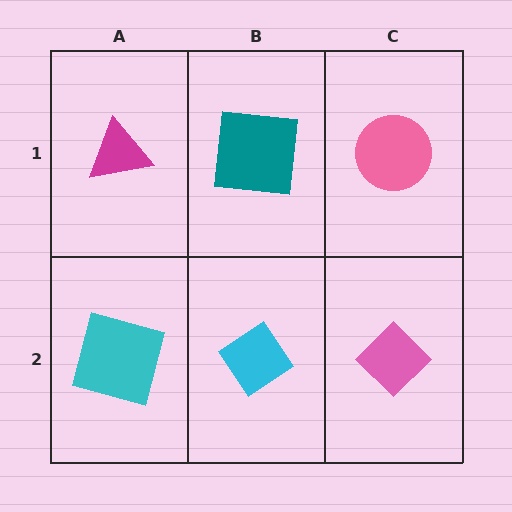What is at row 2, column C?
A pink diamond.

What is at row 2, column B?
A cyan diamond.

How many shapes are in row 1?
3 shapes.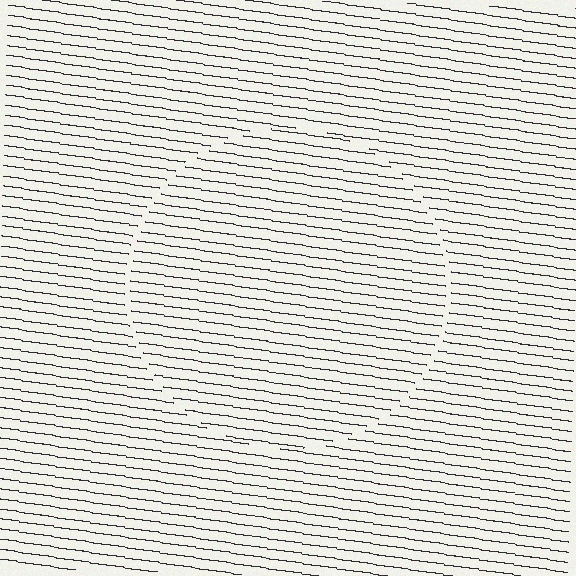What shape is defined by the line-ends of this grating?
An illusory circle. The interior of the shape contains the same grating, shifted by half a period — the contour is defined by the phase discontinuity where line-ends from the inner and outer gratings abut.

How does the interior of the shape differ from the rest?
The interior of the shape contains the same grating, shifted by half a period — the contour is defined by the phase discontinuity where line-ends from the inner and outer gratings abut.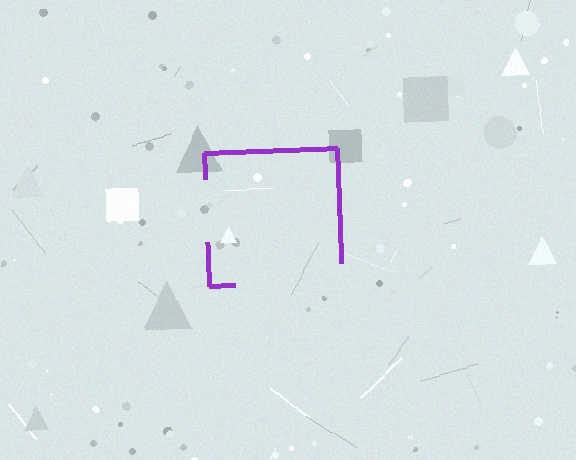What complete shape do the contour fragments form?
The contour fragments form a square.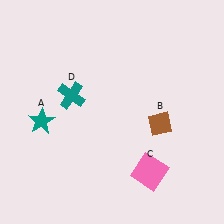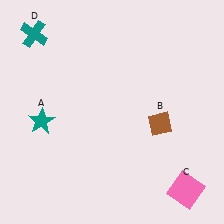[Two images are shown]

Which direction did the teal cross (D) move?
The teal cross (D) moved up.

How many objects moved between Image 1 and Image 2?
2 objects moved between the two images.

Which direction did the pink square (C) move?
The pink square (C) moved right.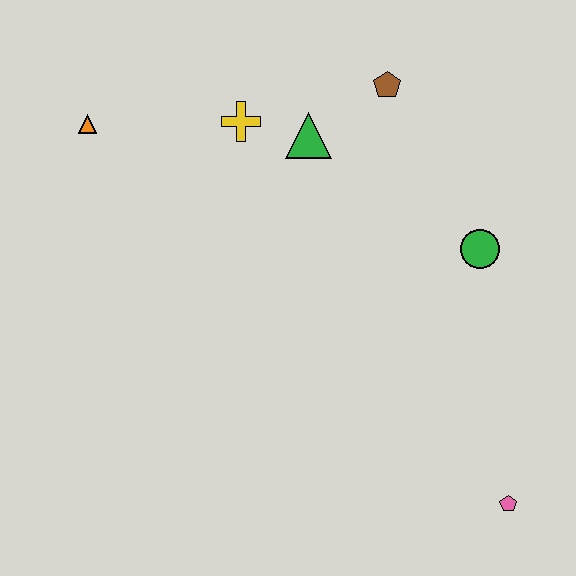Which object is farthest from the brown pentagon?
The pink pentagon is farthest from the brown pentagon.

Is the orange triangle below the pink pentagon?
No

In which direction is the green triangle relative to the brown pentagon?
The green triangle is to the left of the brown pentagon.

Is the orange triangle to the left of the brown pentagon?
Yes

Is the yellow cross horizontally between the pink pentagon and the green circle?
No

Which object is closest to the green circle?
The brown pentagon is closest to the green circle.